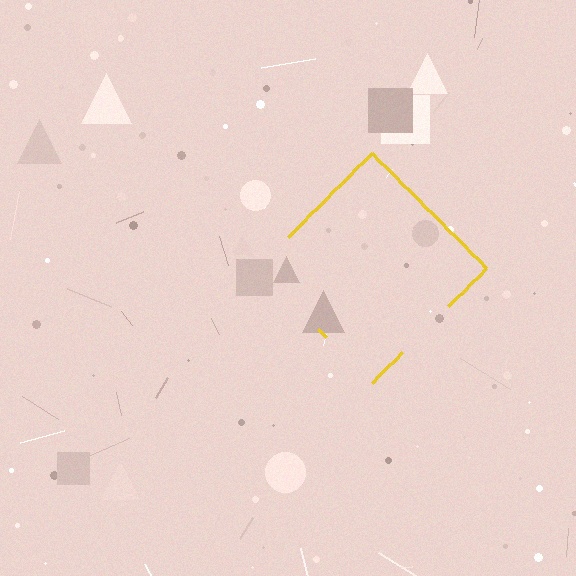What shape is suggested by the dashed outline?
The dashed outline suggests a diamond.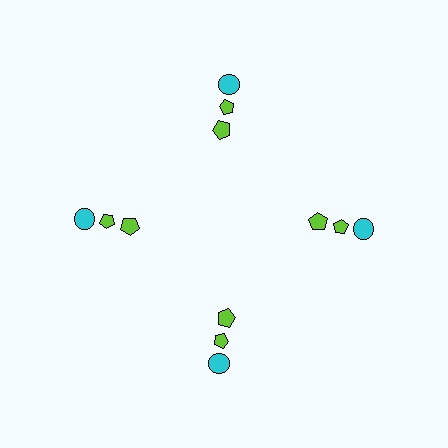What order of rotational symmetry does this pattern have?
This pattern has 4-fold rotational symmetry.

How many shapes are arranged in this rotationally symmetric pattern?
There are 12 shapes, arranged in 4 groups of 3.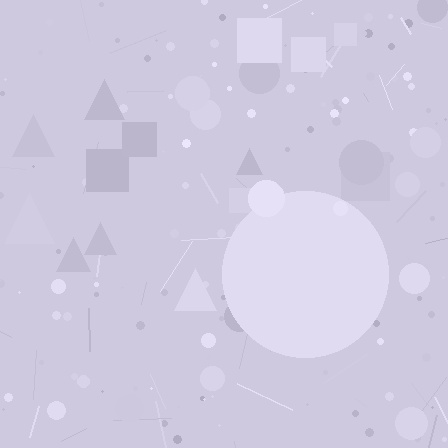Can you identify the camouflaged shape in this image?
The camouflaged shape is a circle.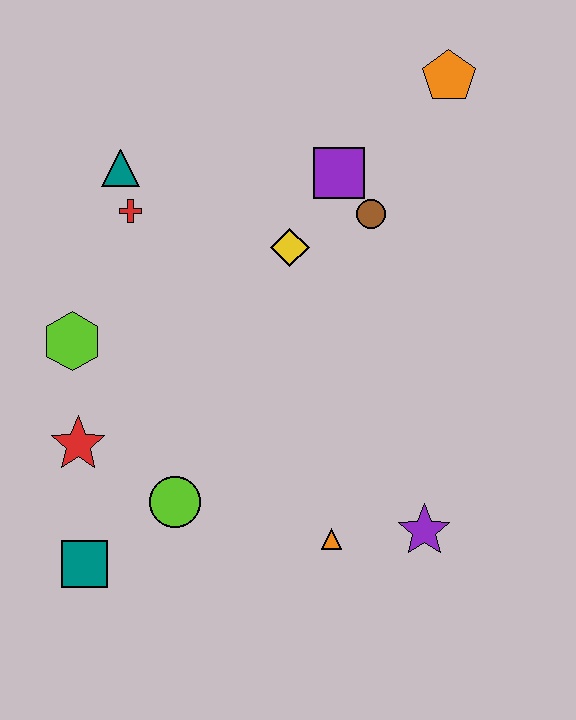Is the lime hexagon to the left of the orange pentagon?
Yes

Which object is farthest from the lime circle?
The orange pentagon is farthest from the lime circle.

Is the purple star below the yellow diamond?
Yes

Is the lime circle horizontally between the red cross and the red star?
No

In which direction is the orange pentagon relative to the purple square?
The orange pentagon is to the right of the purple square.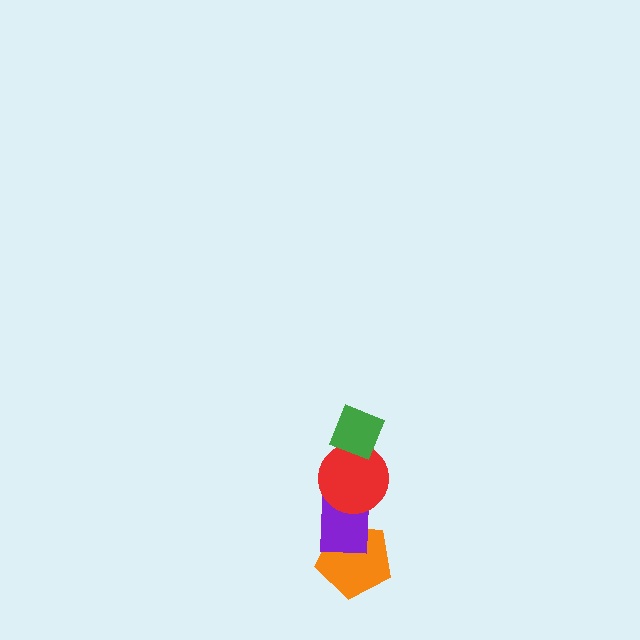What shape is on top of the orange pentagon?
The purple rectangle is on top of the orange pentagon.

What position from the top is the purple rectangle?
The purple rectangle is 3rd from the top.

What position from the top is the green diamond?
The green diamond is 1st from the top.